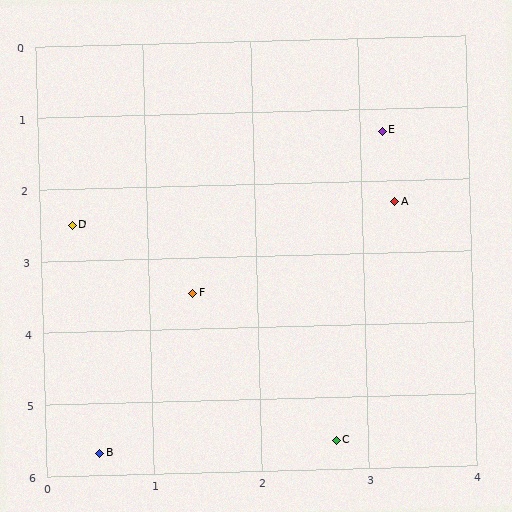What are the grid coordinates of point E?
Point E is at approximately (3.2, 1.3).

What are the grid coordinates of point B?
Point B is at approximately (0.5, 5.7).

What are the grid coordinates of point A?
Point A is at approximately (3.3, 2.3).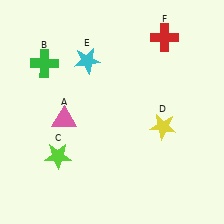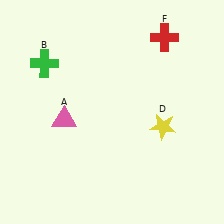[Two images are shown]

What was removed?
The lime star (C), the cyan star (E) were removed in Image 2.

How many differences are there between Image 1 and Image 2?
There are 2 differences between the two images.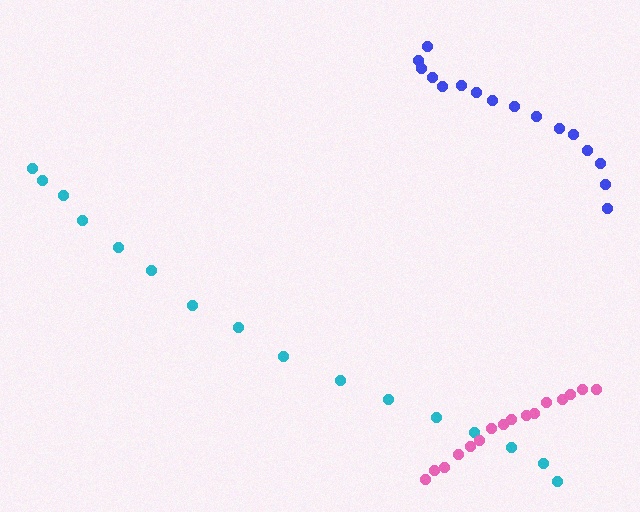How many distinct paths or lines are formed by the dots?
There are 3 distinct paths.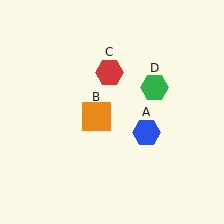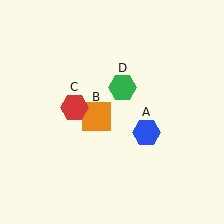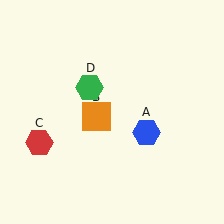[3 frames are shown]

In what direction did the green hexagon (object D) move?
The green hexagon (object D) moved left.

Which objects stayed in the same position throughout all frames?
Blue hexagon (object A) and orange square (object B) remained stationary.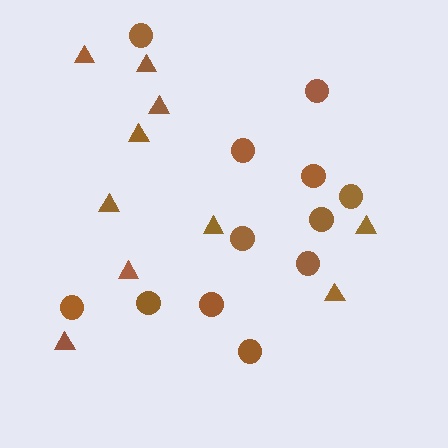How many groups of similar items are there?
There are 2 groups: one group of circles (12) and one group of triangles (10).